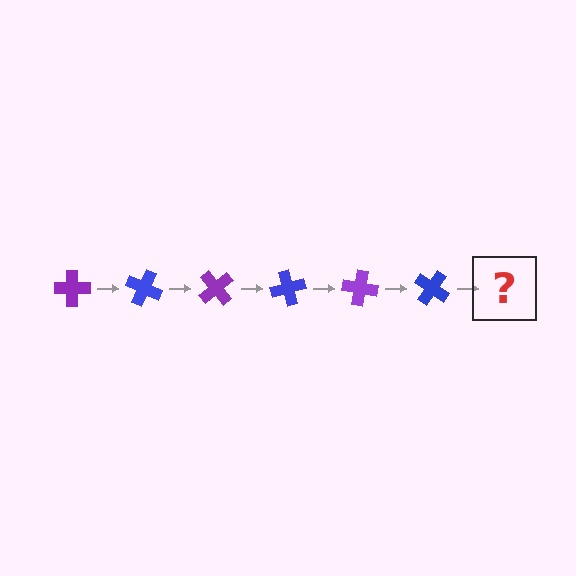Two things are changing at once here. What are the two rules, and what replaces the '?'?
The two rules are that it rotates 25 degrees each step and the color cycles through purple and blue. The '?' should be a purple cross, rotated 150 degrees from the start.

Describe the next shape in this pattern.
It should be a purple cross, rotated 150 degrees from the start.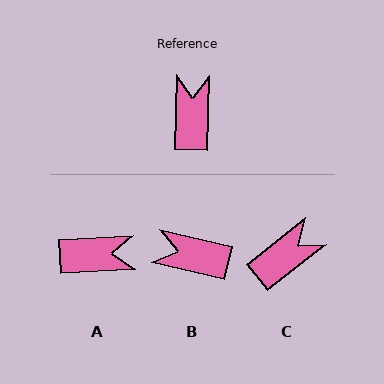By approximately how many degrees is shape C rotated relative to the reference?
Approximately 51 degrees clockwise.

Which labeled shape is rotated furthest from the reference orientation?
A, about 85 degrees away.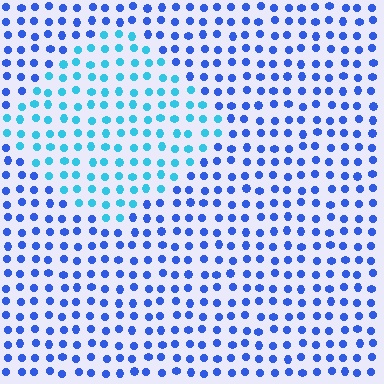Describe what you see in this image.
The image is filled with small blue elements in a uniform arrangement. A diamond-shaped region is visible where the elements are tinted to a slightly different hue, forming a subtle color boundary.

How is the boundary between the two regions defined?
The boundary is defined purely by a slight shift in hue (about 37 degrees). Spacing, size, and orientation are identical on both sides.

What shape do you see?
I see a diamond.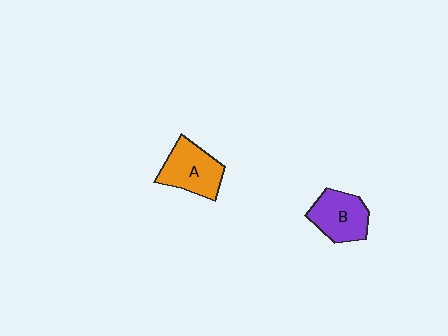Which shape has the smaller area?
Shape B (purple).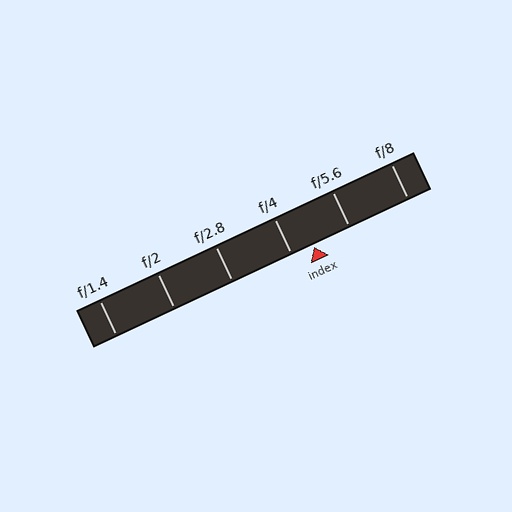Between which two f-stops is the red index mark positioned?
The index mark is between f/4 and f/5.6.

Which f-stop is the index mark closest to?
The index mark is closest to f/4.